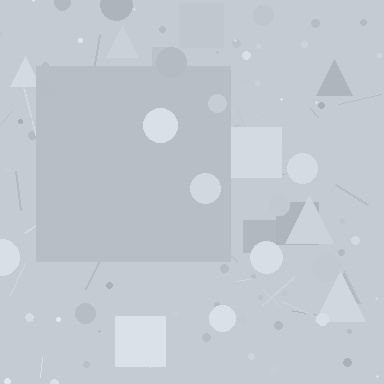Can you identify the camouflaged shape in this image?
The camouflaged shape is a square.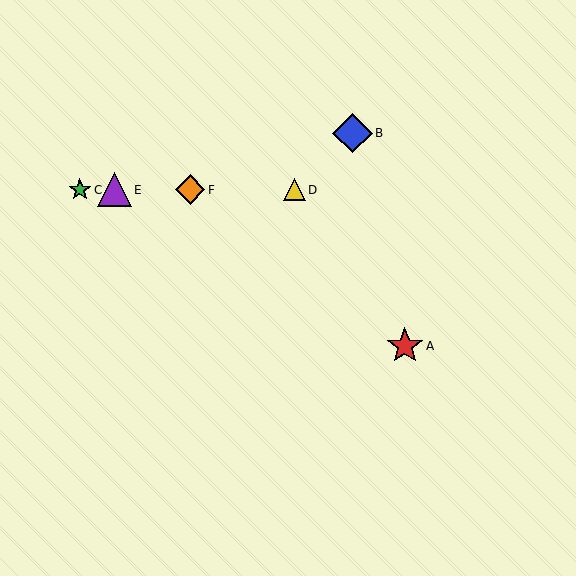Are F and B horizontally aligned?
No, F is at y≈190 and B is at y≈133.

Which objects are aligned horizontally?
Objects C, D, E, F are aligned horizontally.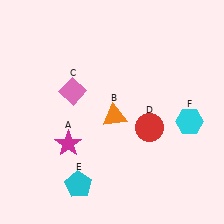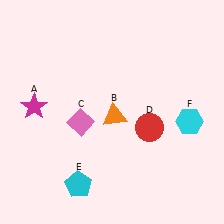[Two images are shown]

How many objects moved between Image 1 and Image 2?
2 objects moved between the two images.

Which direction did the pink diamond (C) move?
The pink diamond (C) moved down.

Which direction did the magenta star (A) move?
The magenta star (A) moved up.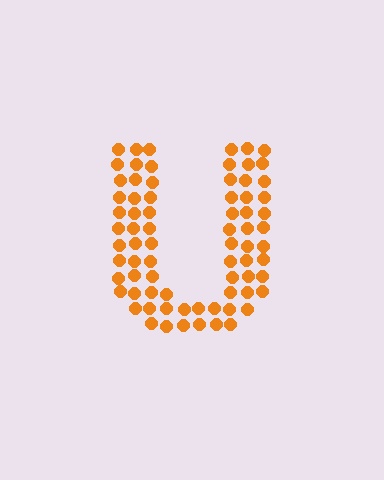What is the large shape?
The large shape is the letter U.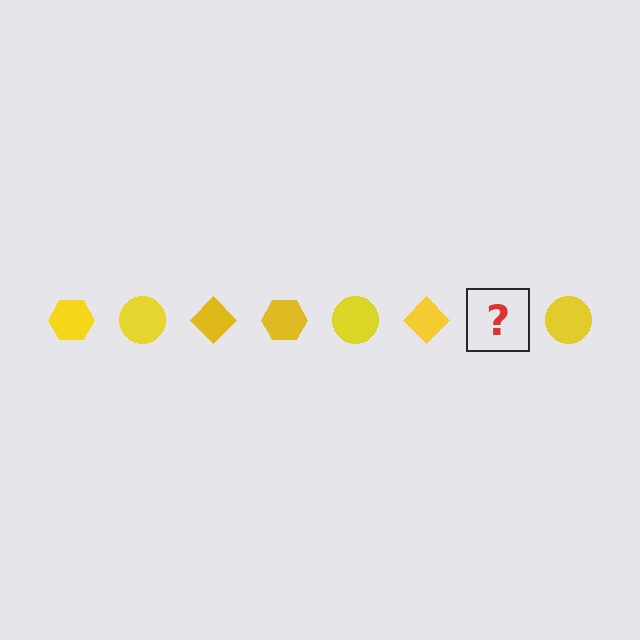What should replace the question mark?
The question mark should be replaced with a yellow hexagon.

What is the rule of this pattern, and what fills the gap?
The rule is that the pattern cycles through hexagon, circle, diamond shapes in yellow. The gap should be filled with a yellow hexagon.